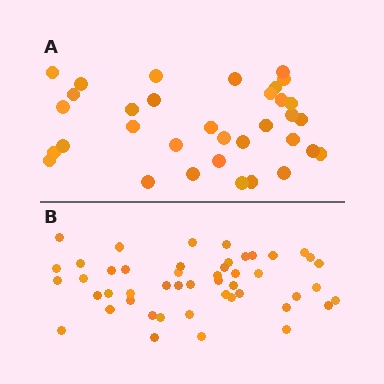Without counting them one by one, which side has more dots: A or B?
Region B (the bottom region) has more dots.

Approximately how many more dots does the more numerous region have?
Region B has approximately 15 more dots than region A.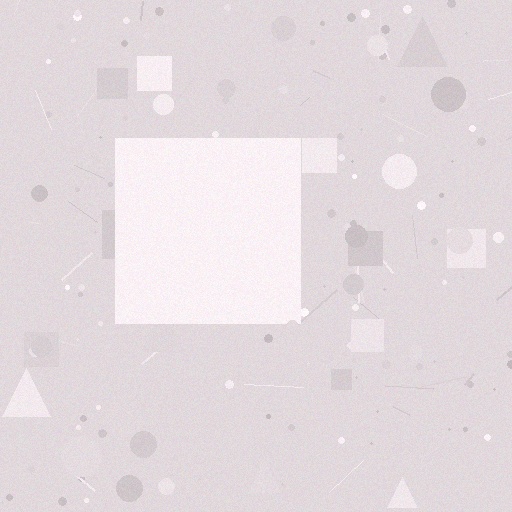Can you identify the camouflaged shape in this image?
The camouflaged shape is a square.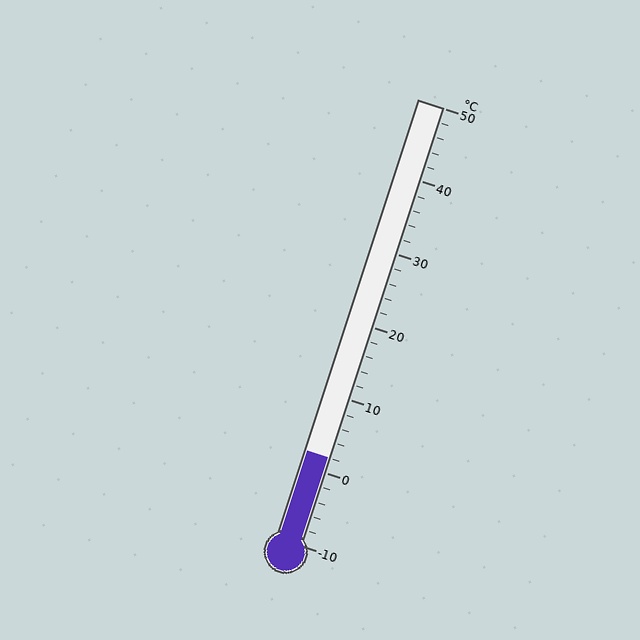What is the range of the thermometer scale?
The thermometer scale ranges from -10°C to 50°C.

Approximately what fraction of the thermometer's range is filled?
The thermometer is filled to approximately 20% of its range.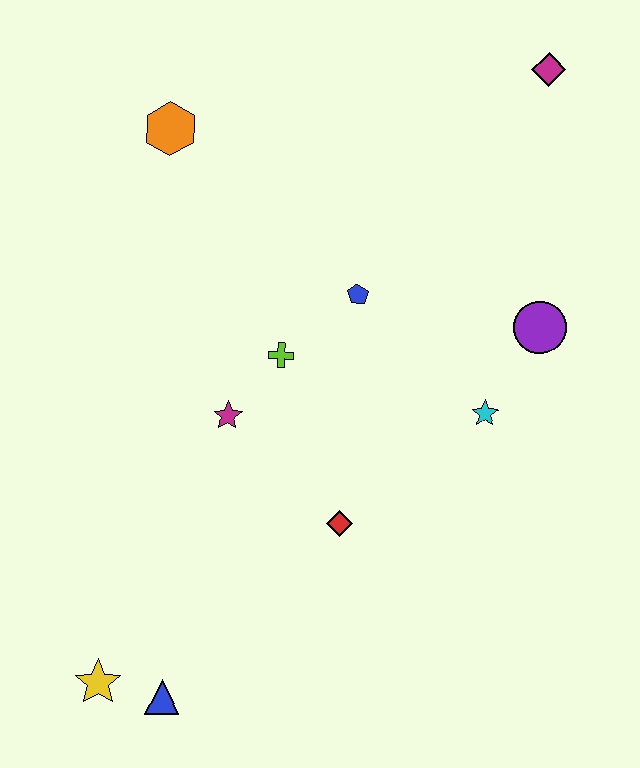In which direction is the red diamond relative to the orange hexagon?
The red diamond is below the orange hexagon.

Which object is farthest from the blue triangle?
The magenta diamond is farthest from the blue triangle.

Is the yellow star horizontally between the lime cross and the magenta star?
No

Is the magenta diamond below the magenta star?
No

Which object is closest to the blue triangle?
The yellow star is closest to the blue triangle.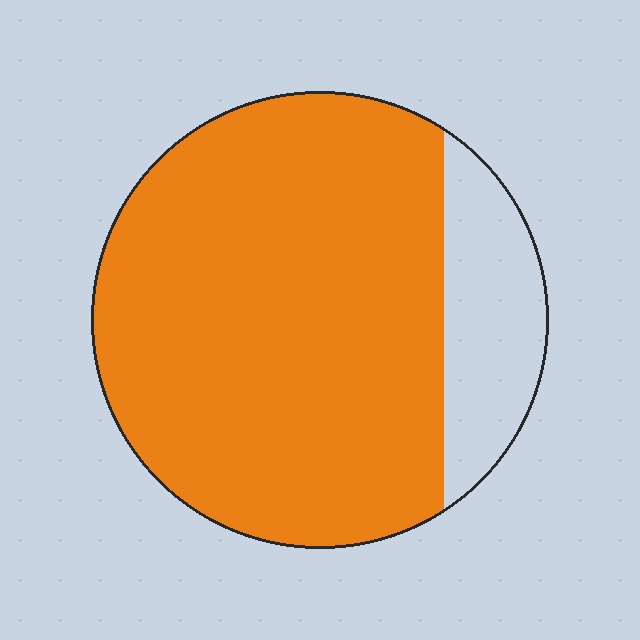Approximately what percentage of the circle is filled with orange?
Approximately 85%.